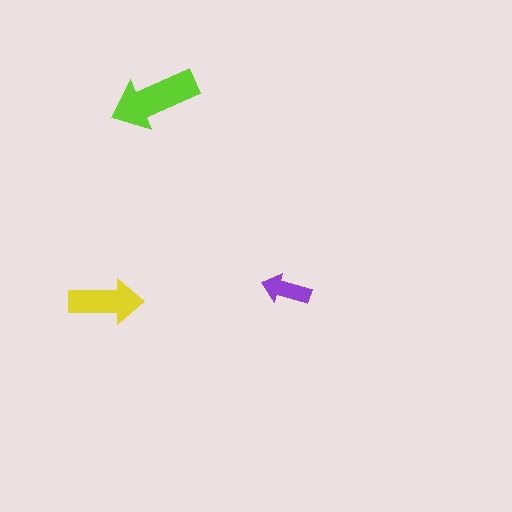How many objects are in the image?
There are 3 objects in the image.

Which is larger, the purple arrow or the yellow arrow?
The yellow one.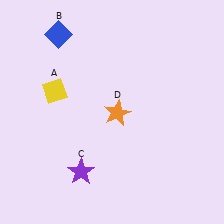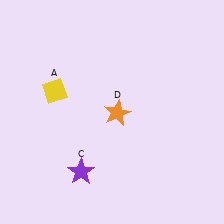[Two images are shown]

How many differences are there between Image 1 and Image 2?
There is 1 difference between the two images.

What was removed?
The blue diamond (B) was removed in Image 2.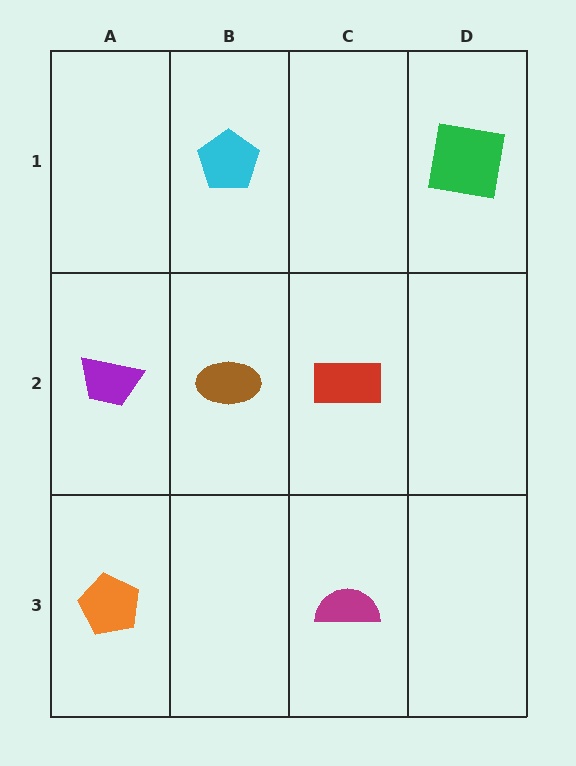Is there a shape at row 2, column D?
No, that cell is empty.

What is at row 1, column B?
A cyan pentagon.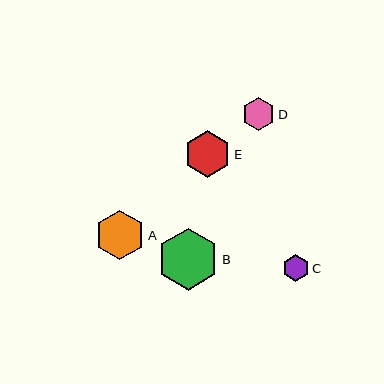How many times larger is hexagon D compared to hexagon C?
Hexagon D is approximately 1.2 times the size of hexagon C.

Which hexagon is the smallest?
Hexagon C is the smallest with a size of approximately 27 pixels.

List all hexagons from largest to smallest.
From largest to smallest: B, A, E, D, C.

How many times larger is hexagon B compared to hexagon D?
Hexagon B is approximately 1.9 times the size of hexagon D.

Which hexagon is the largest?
Hexagon B is the largest with a size of approximately 62 pixels.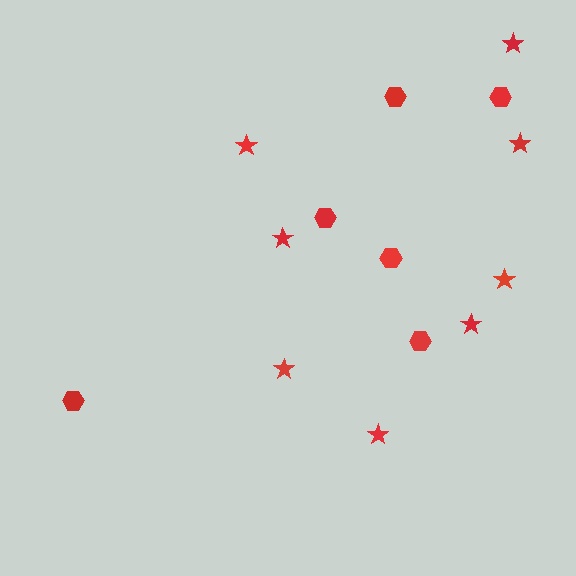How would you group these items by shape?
There are 2 groups: one group of hexagons (6) and one group of stars (8).